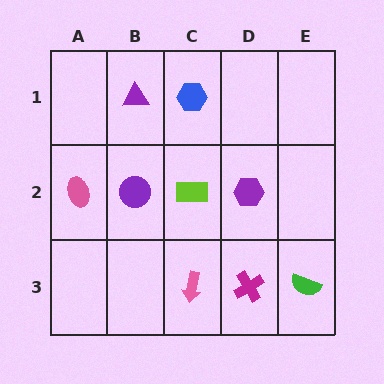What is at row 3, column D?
A magenta cross.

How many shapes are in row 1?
2 shapes.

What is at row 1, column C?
A blue hexagon.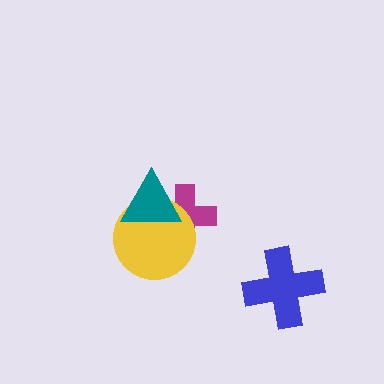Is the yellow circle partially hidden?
Yes, it is partially covered by another shape.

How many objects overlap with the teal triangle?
2 objects overlap with the teal triangle.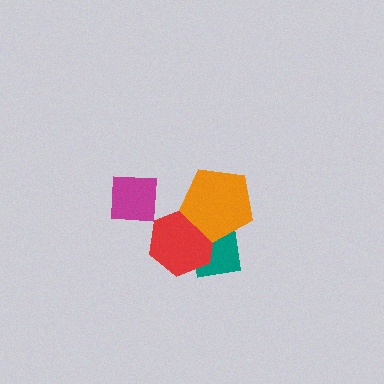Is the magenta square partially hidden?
No, no other shape covers it.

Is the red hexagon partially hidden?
Yes, it is partially covered by another shape.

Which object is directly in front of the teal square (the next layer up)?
The red hexagon is directly in front of the teal square.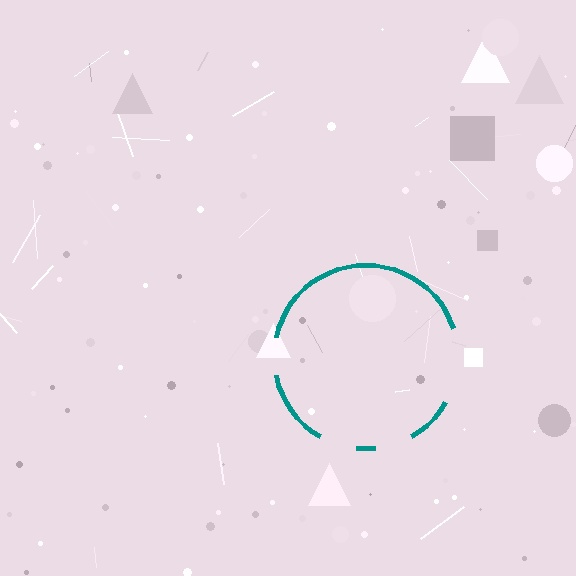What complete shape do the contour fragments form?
The contour fragments form a circle.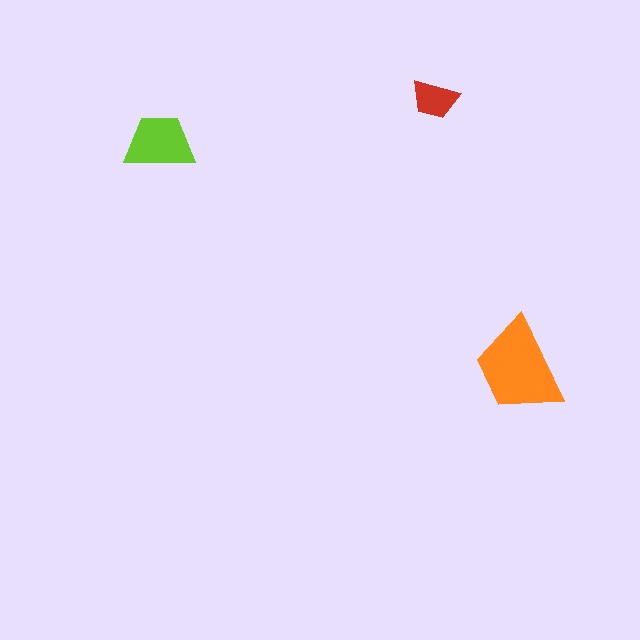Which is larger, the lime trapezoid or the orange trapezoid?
The orange one.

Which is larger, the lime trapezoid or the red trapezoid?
The lime one.